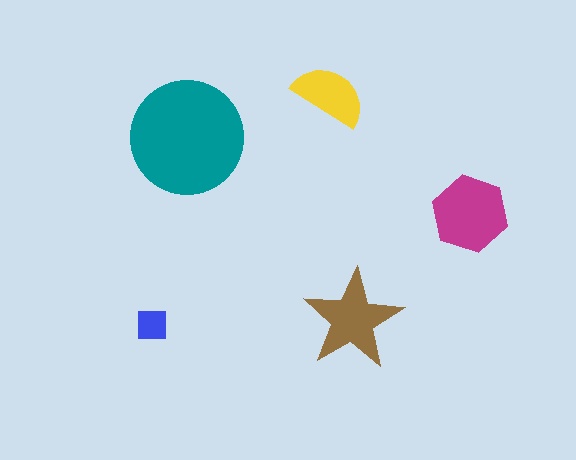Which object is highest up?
The yellow semicircle is topmost.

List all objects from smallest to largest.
The blue square, the yellow semicircle, the brown star, the magenta hexagon, the teal circle.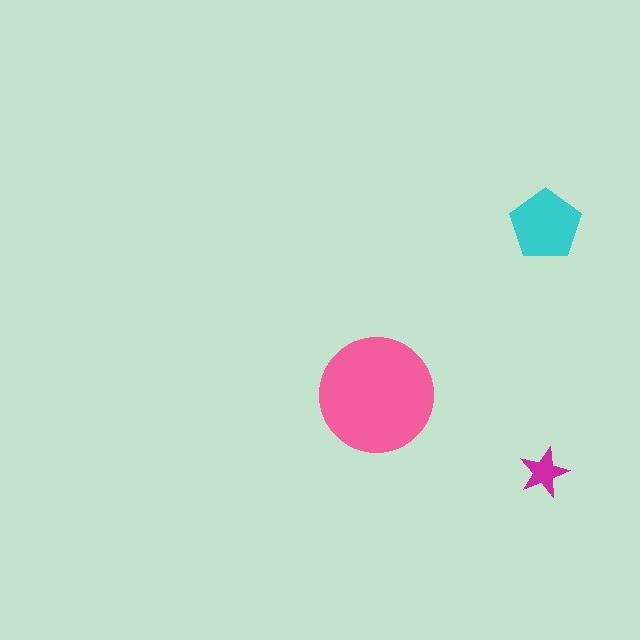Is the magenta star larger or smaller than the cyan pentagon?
Smaller.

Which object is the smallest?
The magenta star.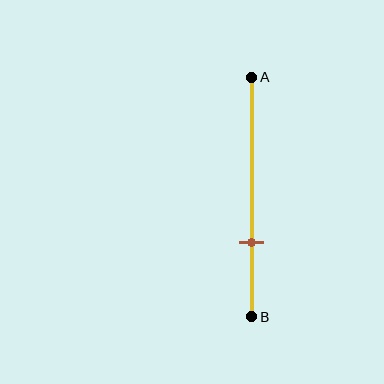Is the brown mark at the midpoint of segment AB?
No, the mark is at about 70% from A, not at the 50% midpoint.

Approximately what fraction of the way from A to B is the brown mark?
The brown mark is approximately 70% of the way from A to B.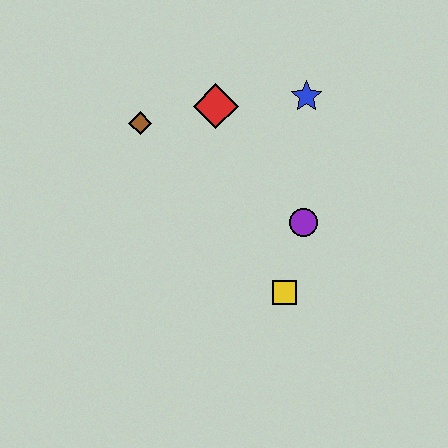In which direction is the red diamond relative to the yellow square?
The red diamond is above the yellow square.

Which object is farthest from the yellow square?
The brown diamond is farthest from the yellow square.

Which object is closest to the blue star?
The red diamond is closest to the blue star.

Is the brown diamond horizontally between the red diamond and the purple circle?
No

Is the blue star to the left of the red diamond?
No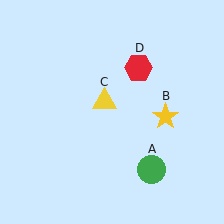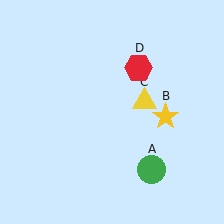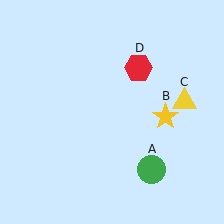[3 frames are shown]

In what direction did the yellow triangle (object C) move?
The yellow triangle (object C) moved right.